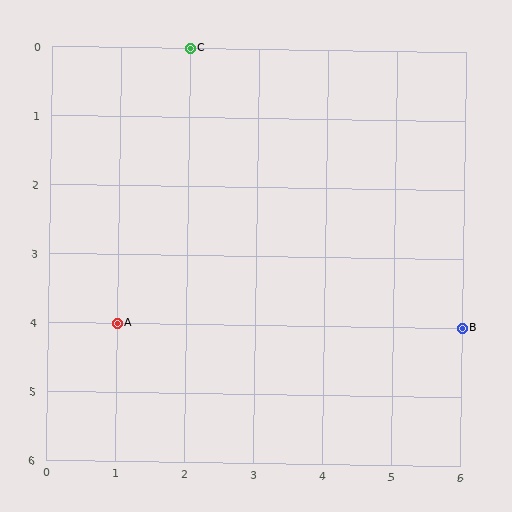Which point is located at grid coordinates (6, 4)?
Point B is at (6, 4).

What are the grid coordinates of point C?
Point C is at grid coordinates (2, 0).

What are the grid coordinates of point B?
Point B is at grid coordinates (6, 4).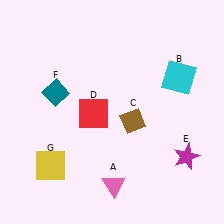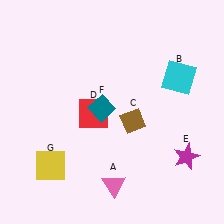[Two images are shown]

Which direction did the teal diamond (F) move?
The teal diamond (F) moved right.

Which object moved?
The teal diamond (F) moved right.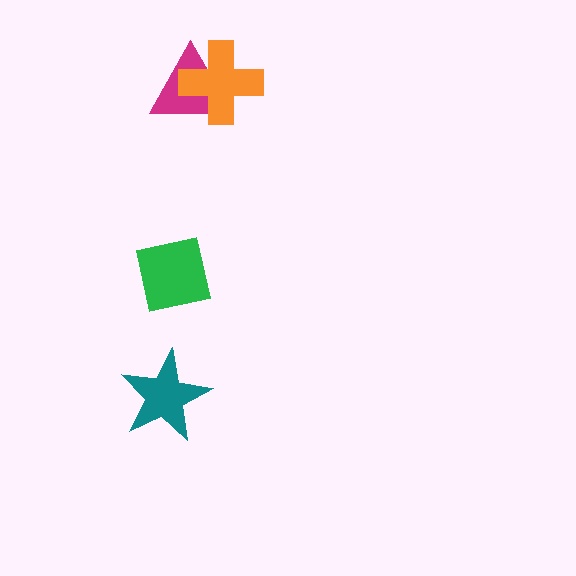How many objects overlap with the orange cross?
1 object overlaps with the orange cross.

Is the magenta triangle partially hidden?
Yes, it is partially covered by another shape.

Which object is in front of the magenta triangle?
The orange cross is in front of the magenta triangle.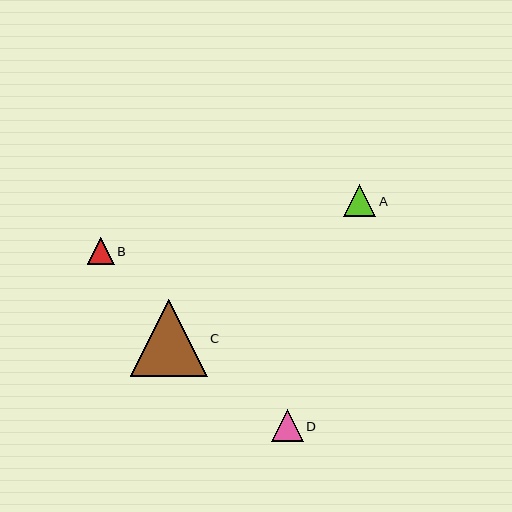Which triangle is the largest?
Triangle C is the largest with a size of approximately 77 pixels.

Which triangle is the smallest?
Triangle B is the smallest with a size of approximately 27 pixels.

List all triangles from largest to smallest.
From largest to smallest: C, A, D, B.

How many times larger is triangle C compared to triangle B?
Triangle C is approximately 2.9 times the size of triangle B.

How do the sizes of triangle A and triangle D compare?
Triangle A and triangle D are approximately the same size.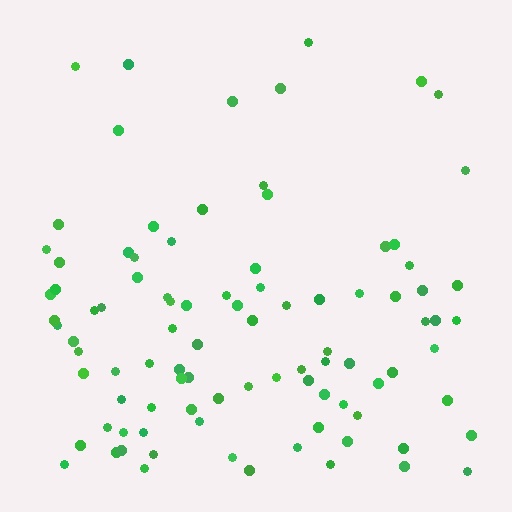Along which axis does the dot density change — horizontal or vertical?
Vertical.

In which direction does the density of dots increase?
From top to bottom, with the bottom side densest.